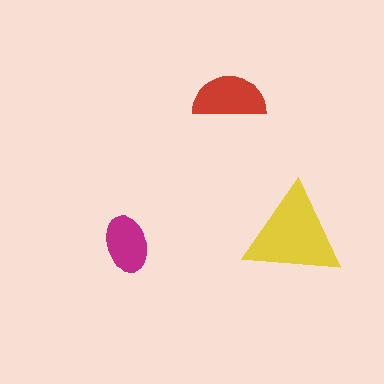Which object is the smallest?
The magenta ellipse.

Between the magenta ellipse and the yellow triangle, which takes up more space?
The yellow triangle.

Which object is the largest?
The yellow triangle.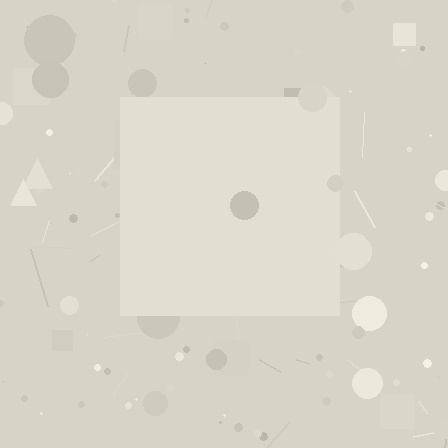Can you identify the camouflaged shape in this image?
The camouflaged shape is a square.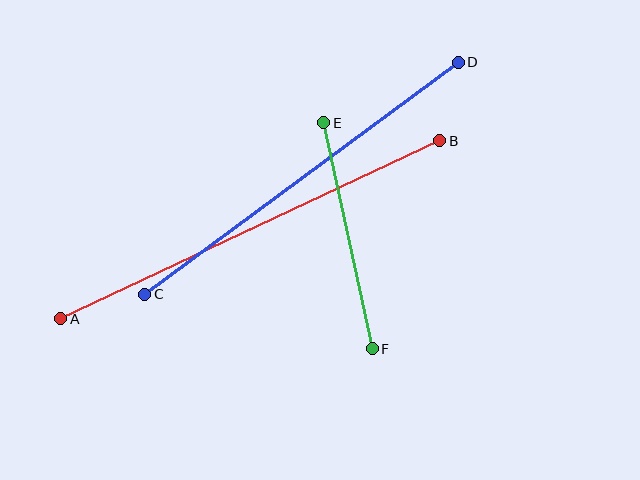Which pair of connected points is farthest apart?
Points A and B are farthest apart.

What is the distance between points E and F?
The distance is approximately 232 pixels.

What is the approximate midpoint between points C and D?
The midpoint is at approximately (301, 178) pixels.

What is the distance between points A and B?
The distance is approximately 419 pixels.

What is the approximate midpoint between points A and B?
The midpoint is at approximately (250, 230) pixels.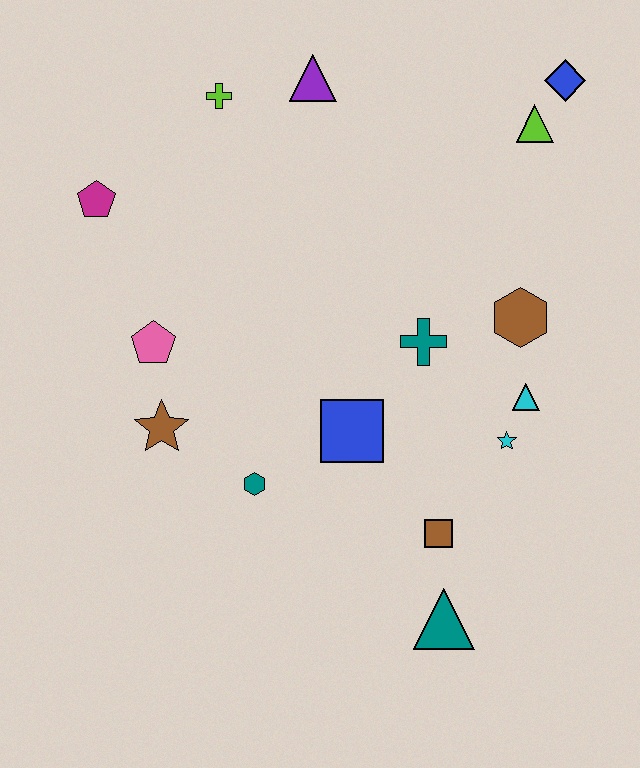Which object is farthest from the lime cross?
The teal triangle is farthest from the lime cross.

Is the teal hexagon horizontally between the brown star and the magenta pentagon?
No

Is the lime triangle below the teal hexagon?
No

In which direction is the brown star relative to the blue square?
The brown star is to the left of the blue square.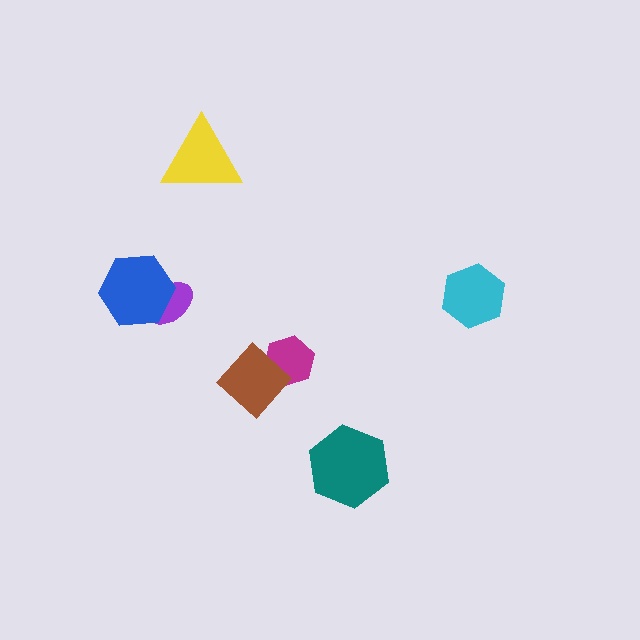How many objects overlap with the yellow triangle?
0 objects overlap with the yellow triangle.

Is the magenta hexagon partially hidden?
Yes, it is partially covered by another shape.